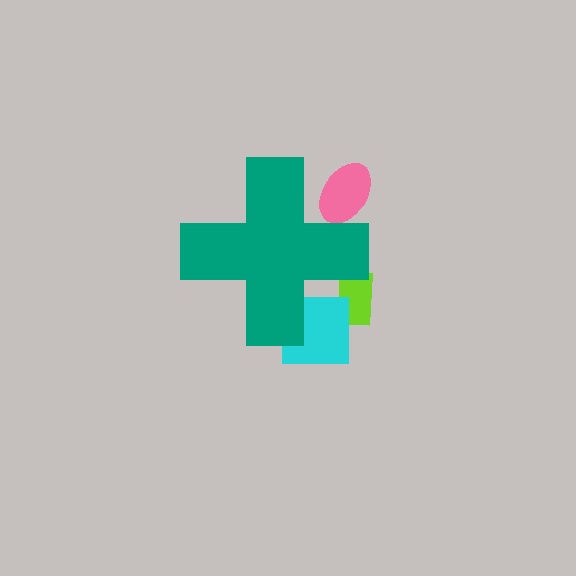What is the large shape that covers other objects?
A teal cross.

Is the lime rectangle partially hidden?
Yes, the lime rectangle is partially hidden behind the teal cross.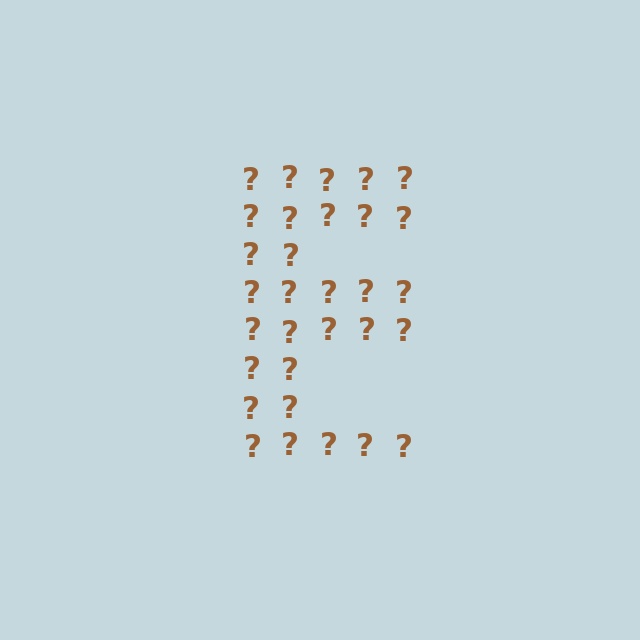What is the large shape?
The large shape is the letter E.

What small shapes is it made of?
It is made of small question marks.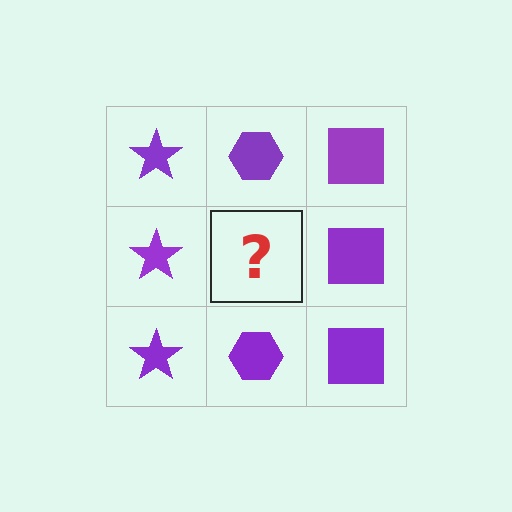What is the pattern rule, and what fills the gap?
The rule is that each column has a consistent shape. The gap should be filled with a purple hexagon.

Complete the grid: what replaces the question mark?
The question mark should be replaced with a purple hexagon.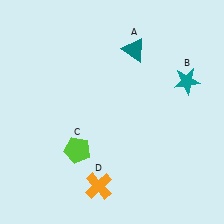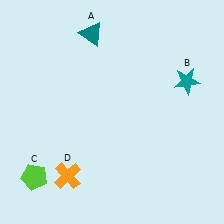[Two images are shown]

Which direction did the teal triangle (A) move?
The teal triangle (A) moved left.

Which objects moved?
The objects that moved are: the teal triangle (A), the lime pentagon (C), the orange cross (D).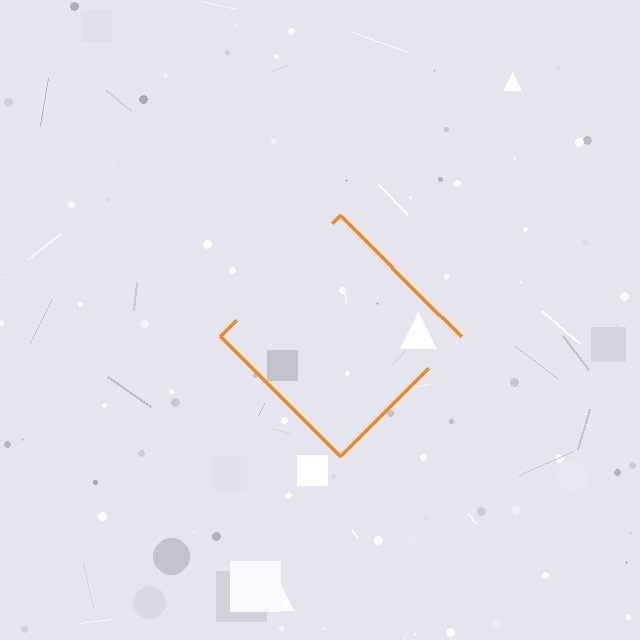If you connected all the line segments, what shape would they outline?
They would outline a diamond.